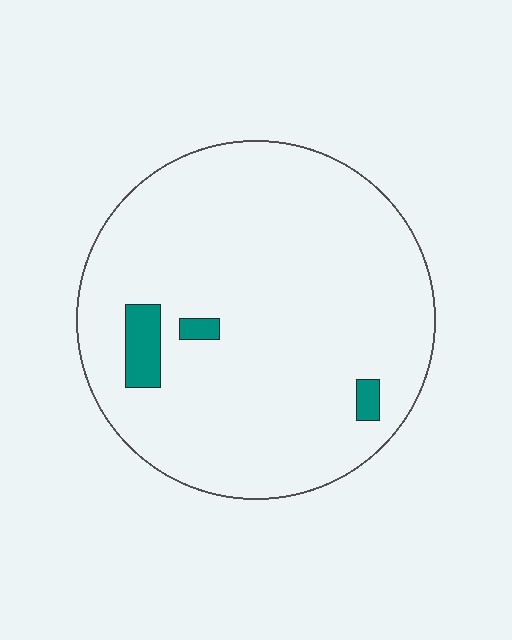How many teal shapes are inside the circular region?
3.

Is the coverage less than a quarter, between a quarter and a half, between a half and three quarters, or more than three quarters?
Less than a quarter.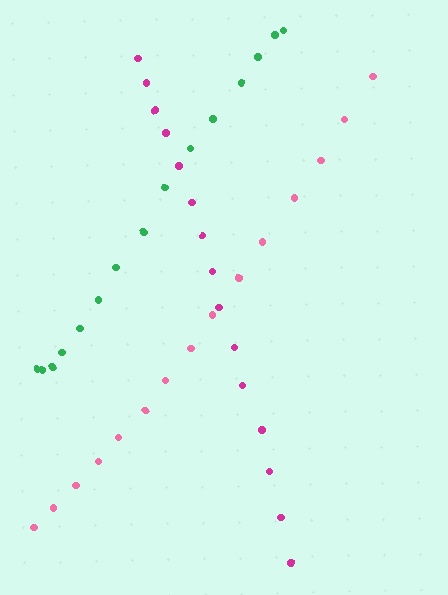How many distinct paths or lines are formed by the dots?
There are 3 distinct paths.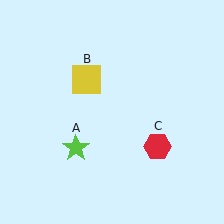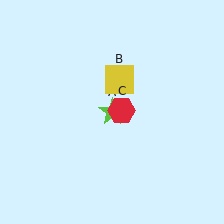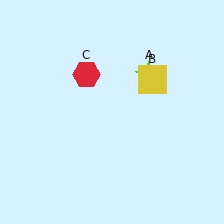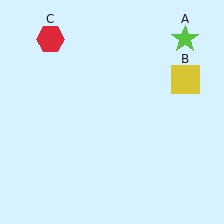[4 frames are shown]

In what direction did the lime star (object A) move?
The lime star (object A) moved up and to the right.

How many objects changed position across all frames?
3 objects changed position: lime star (object A), yellow square (object B), red hexagon (object C).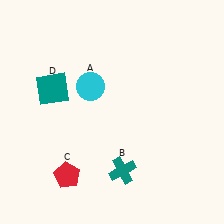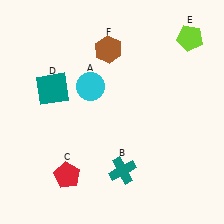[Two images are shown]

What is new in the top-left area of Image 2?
A brown hexagon (F) was added in the top-left area of Image 2.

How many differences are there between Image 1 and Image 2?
There are 2 differences between the two images.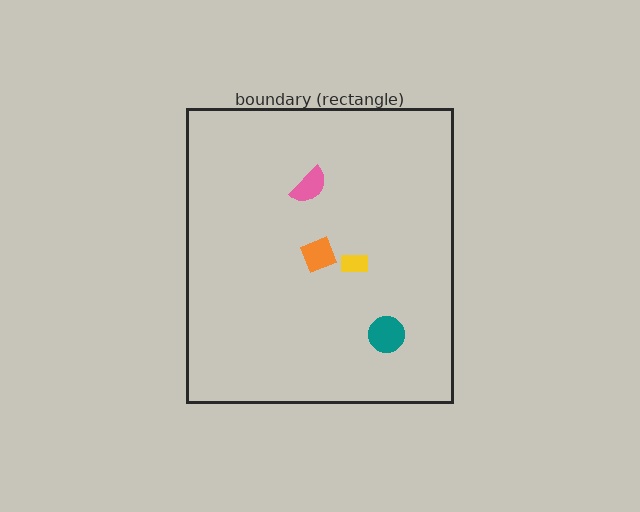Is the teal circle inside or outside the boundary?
Inside.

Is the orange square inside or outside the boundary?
Inside.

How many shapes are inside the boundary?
4 inside, 0 outside.